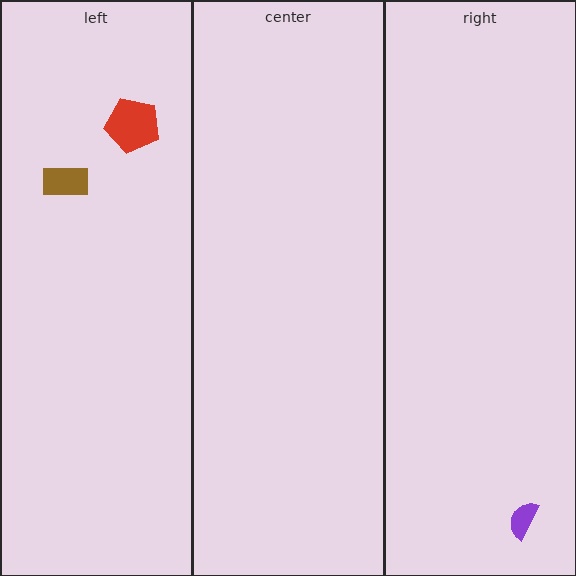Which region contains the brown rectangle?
The left region.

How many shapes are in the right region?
1.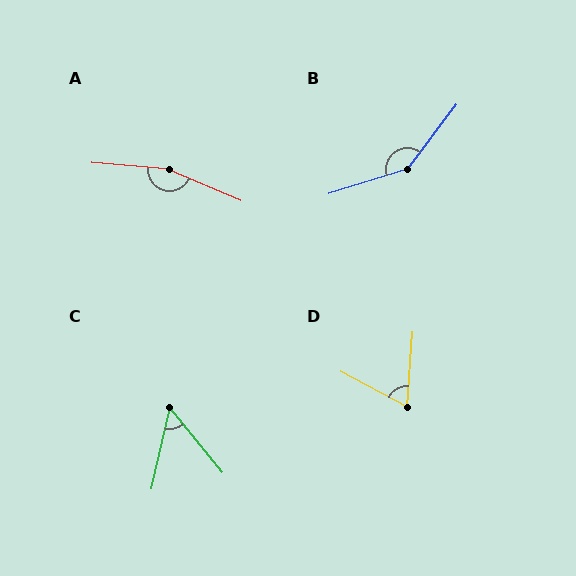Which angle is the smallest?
C, at approximately 52 degrees.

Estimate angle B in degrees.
Approximately 144 degrees.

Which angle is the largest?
A, at approximately 162 degrees.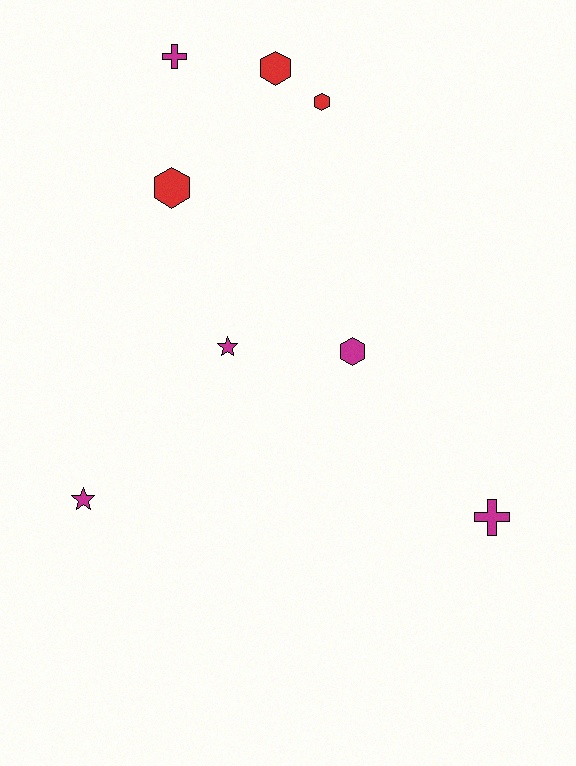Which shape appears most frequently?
Hexagon, with 4 objects.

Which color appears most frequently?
Magenta, with 5 objects.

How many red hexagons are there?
There are 3 red hexagons.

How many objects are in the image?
There are 8 objects.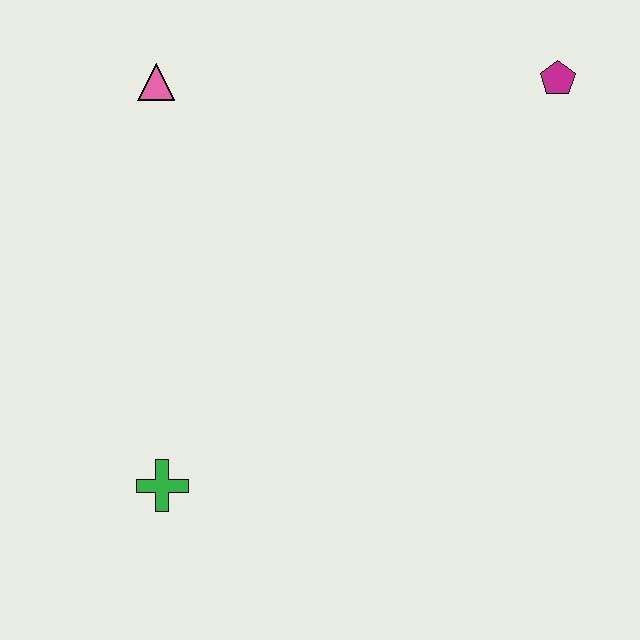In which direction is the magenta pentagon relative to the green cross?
The magenta pentagon is above the green cross.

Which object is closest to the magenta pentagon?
The pink triangle is closest to the magenta pentagon.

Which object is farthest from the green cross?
The magenta pentagon is farthest from the green cross.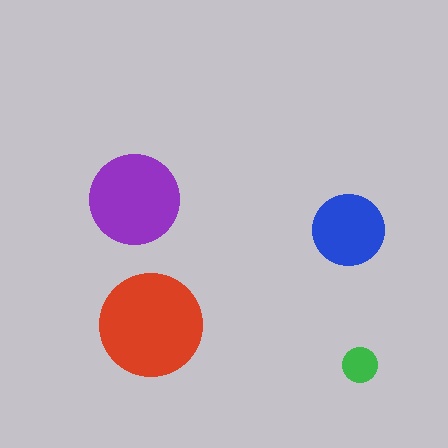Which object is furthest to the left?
The purple circle is leftmost.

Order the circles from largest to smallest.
the red one, the purple one, the blue one, the green one.